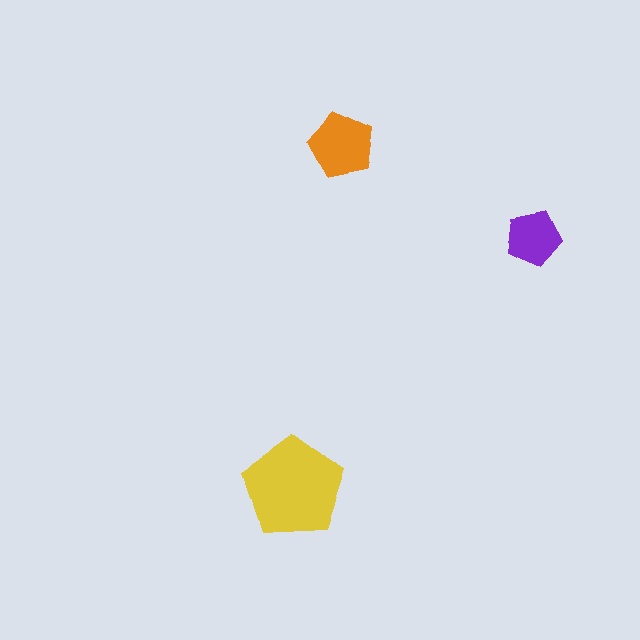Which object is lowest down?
The yellow pentagon is bottommost.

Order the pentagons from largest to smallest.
the yellow one, the orange one, the purple one.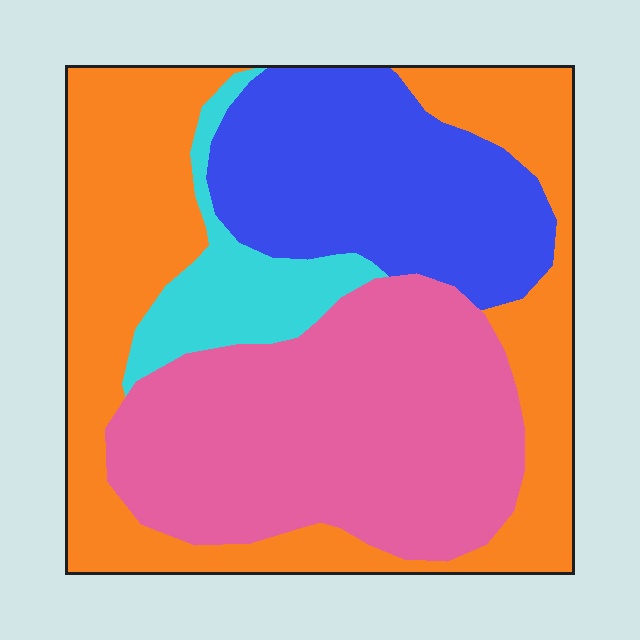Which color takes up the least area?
Cyan, at roughly 10%.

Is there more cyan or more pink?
Pink.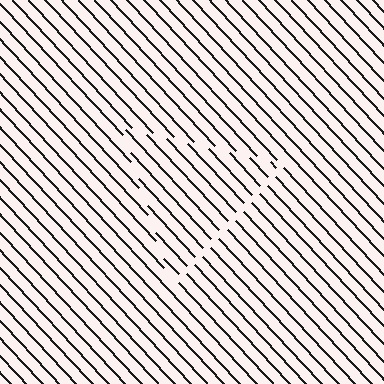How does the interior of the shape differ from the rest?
The interior of the shape contains the same grating, shifted by half a period — the contour is defined by the phase discontinuity where line-ends from the inner and outer gratings abut.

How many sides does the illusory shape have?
3 sides — the line-ends trace a triangle.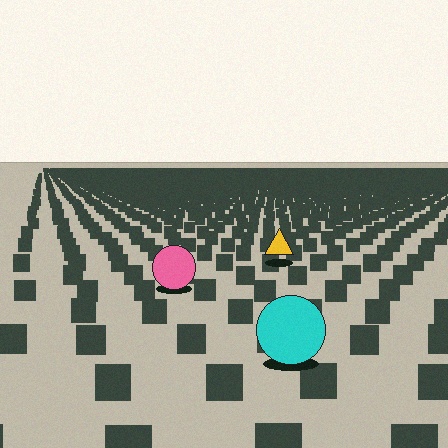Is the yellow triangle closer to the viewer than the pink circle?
No. The pink circle is closer — you can tell from the texture gradient: the ground texture is coarser near it.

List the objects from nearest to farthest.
From nearest to farthest: the cyan circle, the pink circle, the yellow triangle.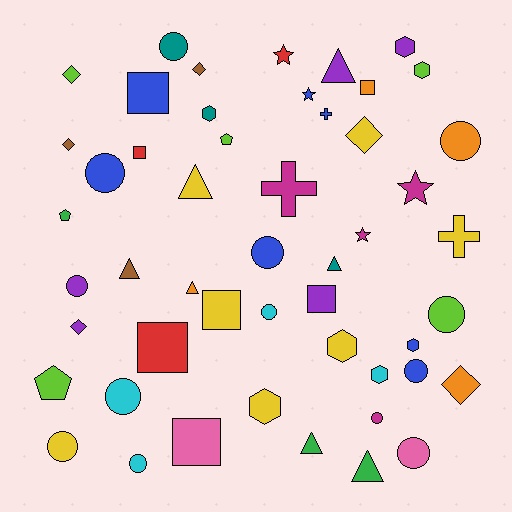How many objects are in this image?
There are 50 objects.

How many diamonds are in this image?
There are 6 diamonds.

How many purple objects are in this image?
There are 5 purple objects.